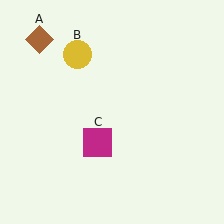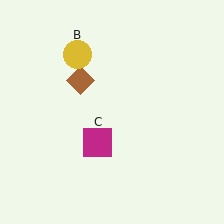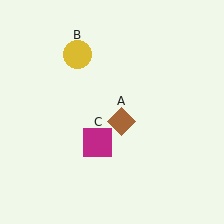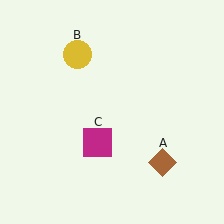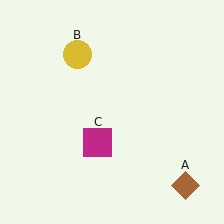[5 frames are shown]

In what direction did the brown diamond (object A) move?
The brown diamond (object A) moved down and to the right.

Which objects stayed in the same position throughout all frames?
Yellow circle (object B) and magenta square (object C) remained stationary.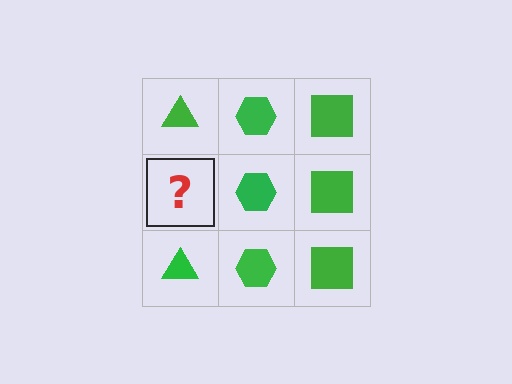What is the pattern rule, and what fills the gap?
The rule is that each column has a consistent shape. The gap should be filled with a green triangle.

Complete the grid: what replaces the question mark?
The question mark should be replaced with a green triangle.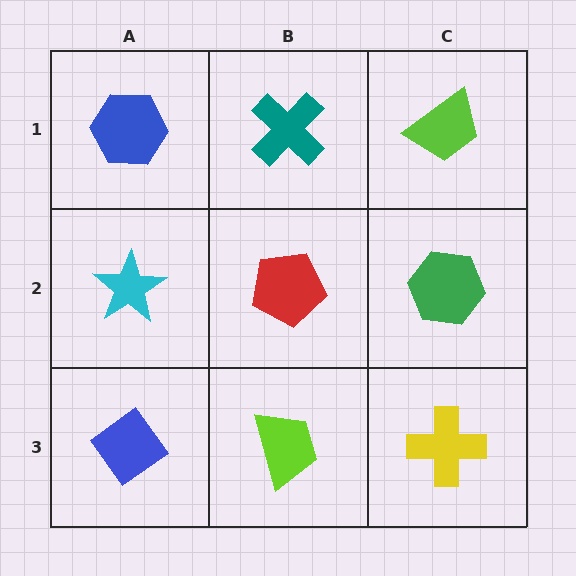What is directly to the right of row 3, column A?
A lime trapezoid.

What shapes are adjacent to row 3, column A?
A cyan star (row 2, column A), a lime trapezoid (row 3, column B).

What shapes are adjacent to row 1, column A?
A cyan star (row 2, column A), a teal cross (row 1, column B).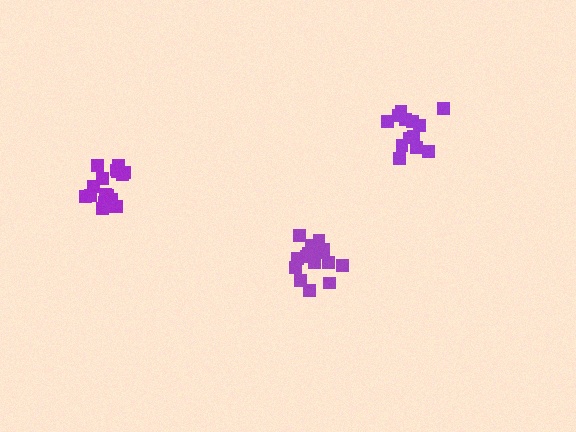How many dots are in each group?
Group 1: 18 dots, Group 2: 19 dots, Group 3: 13 dots (50 total).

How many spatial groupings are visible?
There are 3 spatial groupings.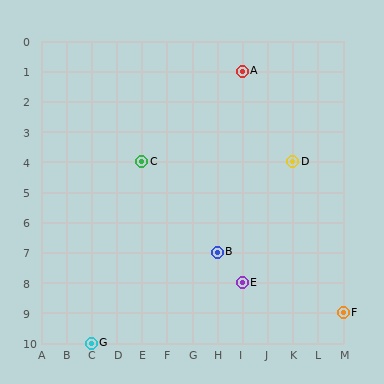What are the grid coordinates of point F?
Point F is at grid coordinates (M, 9).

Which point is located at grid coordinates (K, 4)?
Point D is at (K, 4).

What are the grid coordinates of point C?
Point C is at grid coordinates (E, 4).